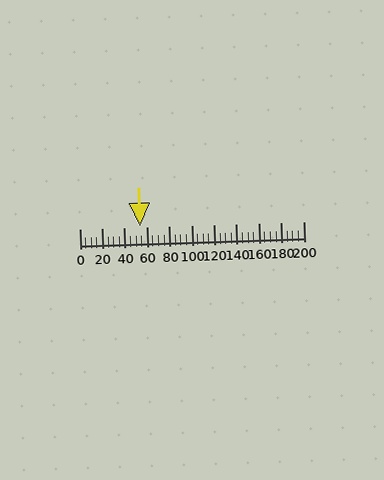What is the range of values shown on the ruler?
The ruler shows values from 0 to 200.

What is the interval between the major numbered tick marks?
The major tick marks are spaced 20 units apart.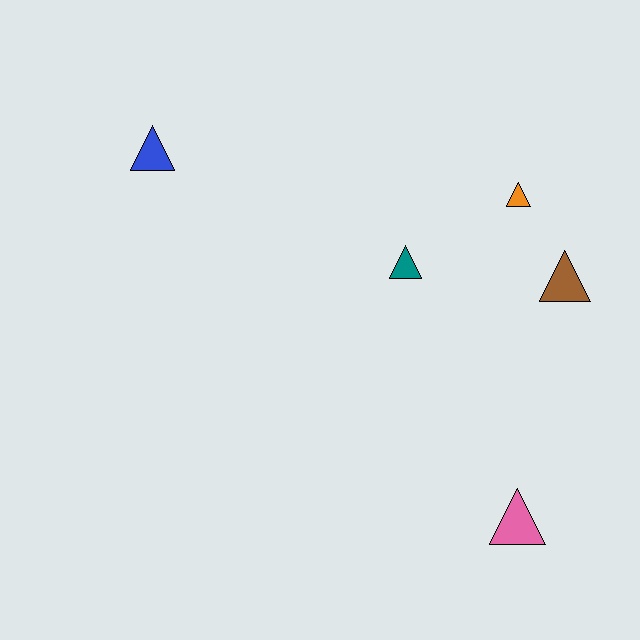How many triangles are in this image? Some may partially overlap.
There are 5 triangles.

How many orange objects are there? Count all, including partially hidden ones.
There is 1 orange object.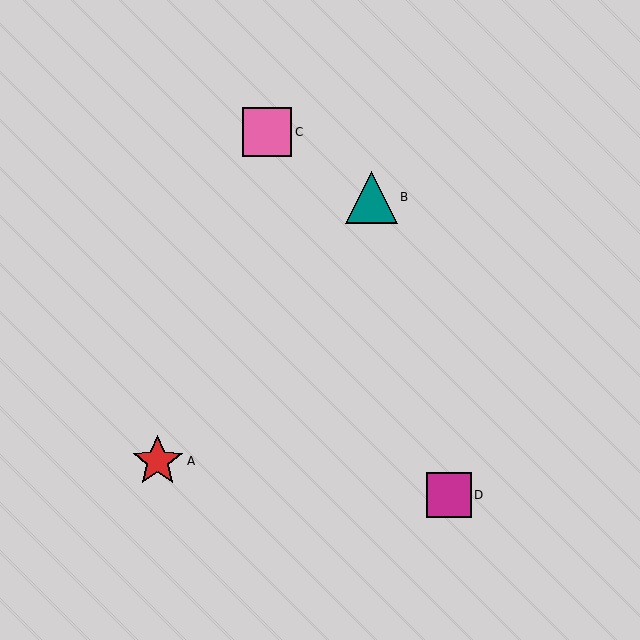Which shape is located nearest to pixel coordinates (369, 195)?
The teal triangle (labeled B) at (371, 197) is nearest to that location.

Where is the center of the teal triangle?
The center of the teal triangle is at (371, 197).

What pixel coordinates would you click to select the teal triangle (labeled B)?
Click at (371, 197) to select the teal triangle B.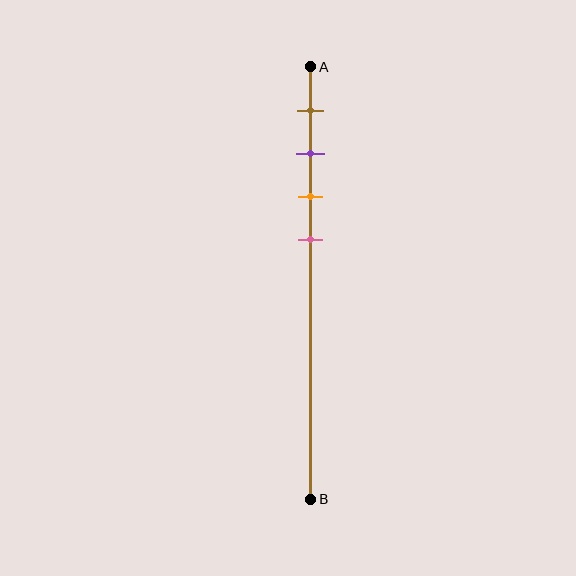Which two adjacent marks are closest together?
The purple and orange marks are the closest adjacent pair.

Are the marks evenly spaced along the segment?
Yes, the marks are approximately evenly spaced.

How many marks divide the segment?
There are 4 marks dividing the segment.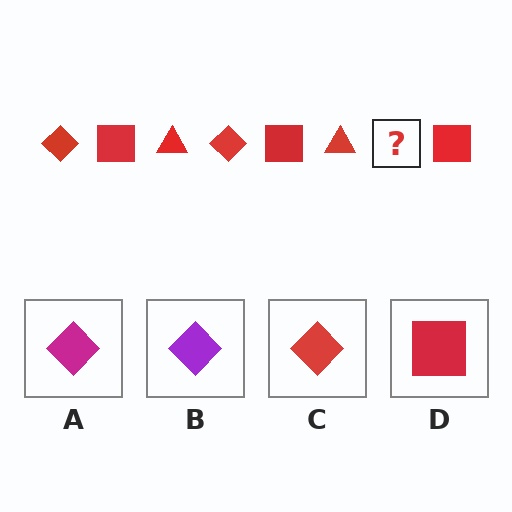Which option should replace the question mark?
Option C.